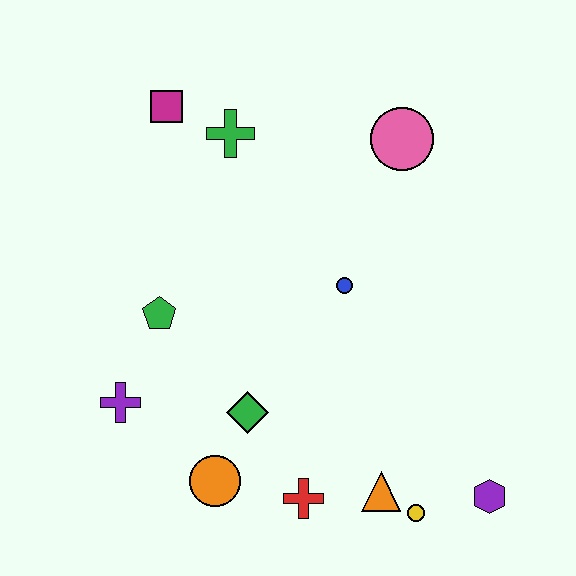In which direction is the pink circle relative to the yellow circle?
The pink circle is above the yellow circle.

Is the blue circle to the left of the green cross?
No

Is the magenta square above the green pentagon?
Yes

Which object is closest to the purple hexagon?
The yellow circle is closest to the purple hexagon.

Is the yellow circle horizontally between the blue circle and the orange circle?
No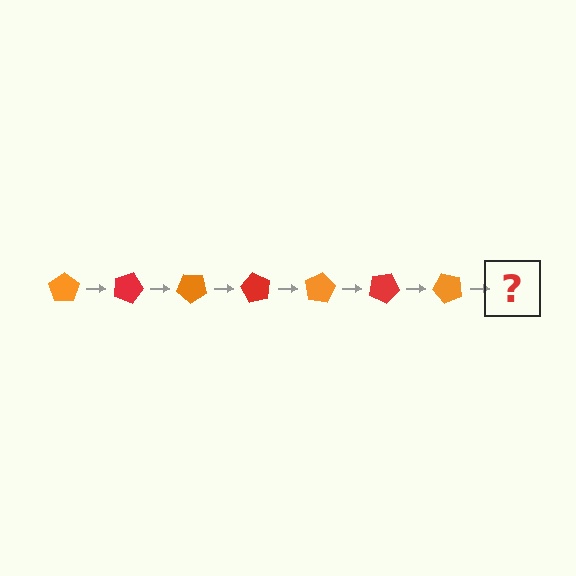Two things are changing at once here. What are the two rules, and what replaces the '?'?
The two rules are that it rotates 20 degrees each step and the color cycles through orange and red. The '?' should be a red pentagon, rotated 140 degrees from the start.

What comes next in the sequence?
The next element should be a red pentagon, rotated 140 degrees from the start.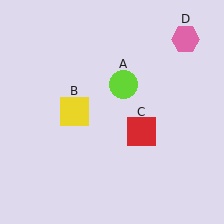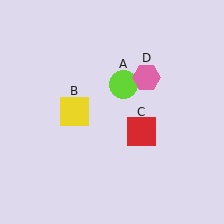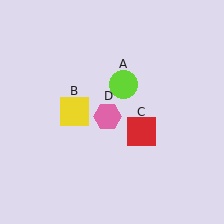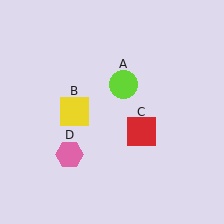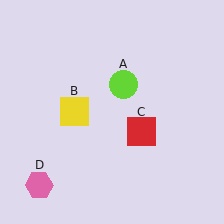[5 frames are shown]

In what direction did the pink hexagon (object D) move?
The pink hexagon (object D) moved down and to the left.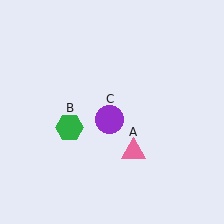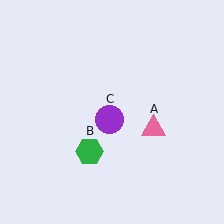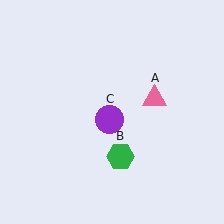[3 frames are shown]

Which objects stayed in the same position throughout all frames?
Purple circle (object C) remained stationary.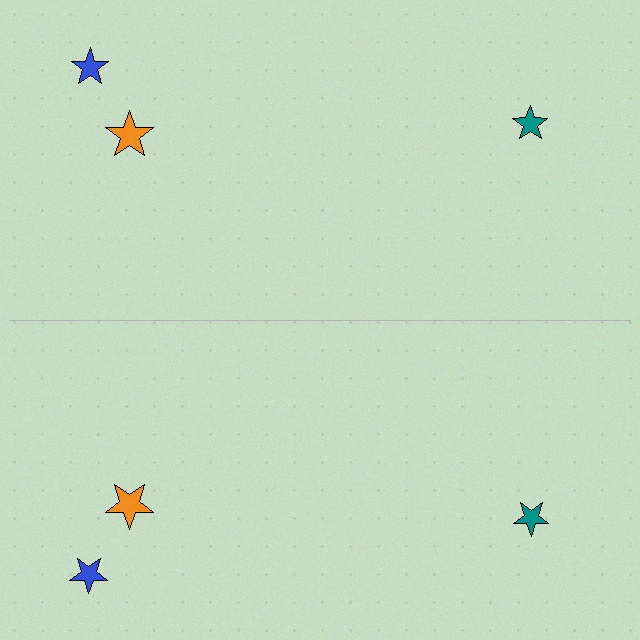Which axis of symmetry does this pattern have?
The pattern has a horizontal axis of symmetry running through the center of the image.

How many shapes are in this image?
There are 6 shapes in this image.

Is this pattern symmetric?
Yes, this pattern has bilateral (reflection) symmetry.